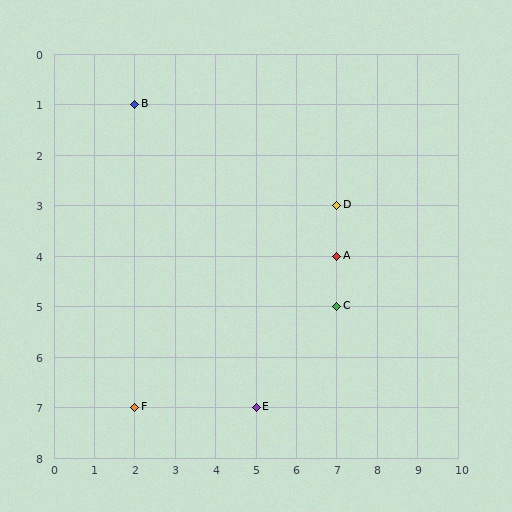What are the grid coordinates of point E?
Point E is at grid coordinates (5, 7).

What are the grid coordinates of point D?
Point D is at grid coordinates (7, 3).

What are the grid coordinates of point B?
Point B is at grid coordinates (2, 1).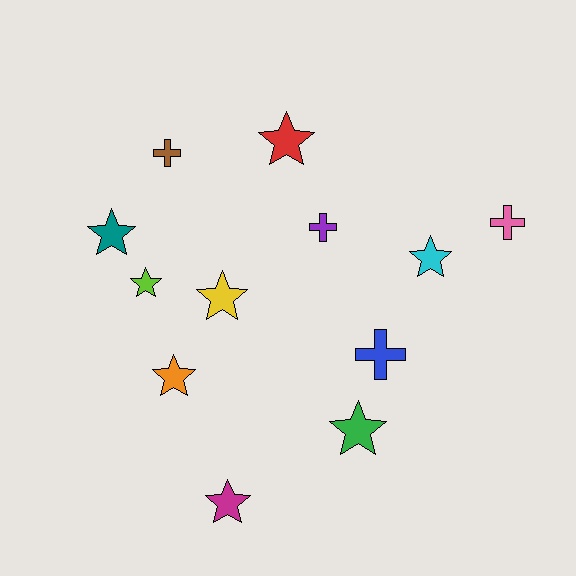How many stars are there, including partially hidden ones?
There are 8 stars.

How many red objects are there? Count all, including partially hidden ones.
There is 1 red object.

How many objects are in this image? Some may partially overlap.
There are 12 objects.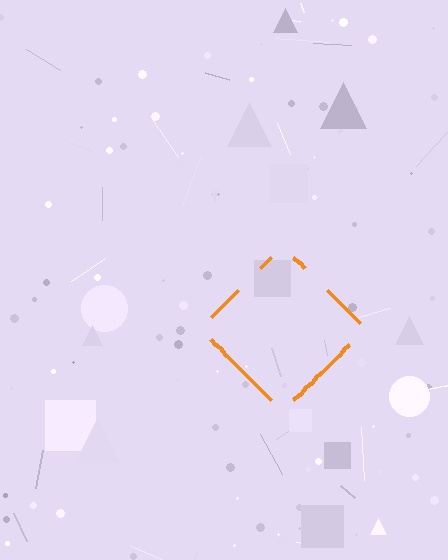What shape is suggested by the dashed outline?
The dashed outline suggests a diamond.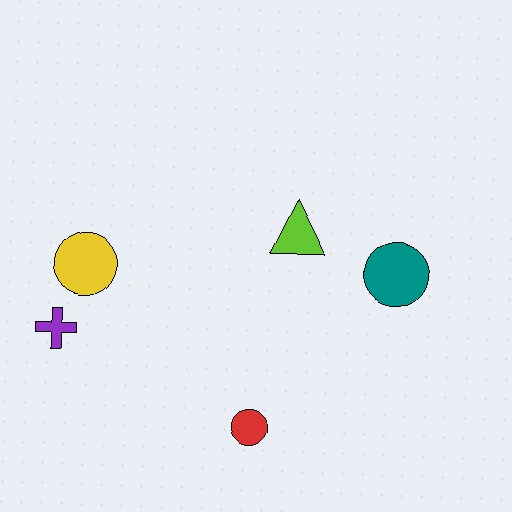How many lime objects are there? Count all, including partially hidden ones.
There is 1 lime object.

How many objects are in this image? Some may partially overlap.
There are 5 objects.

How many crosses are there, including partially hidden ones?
There is 1 cross.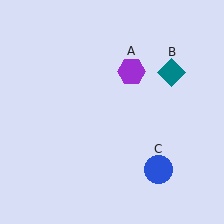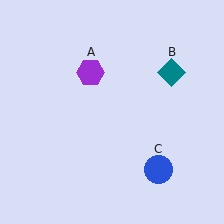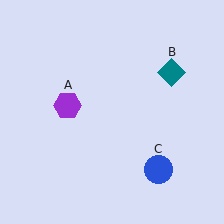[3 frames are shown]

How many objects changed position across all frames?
1 object changed position: purple hexagon (object A).